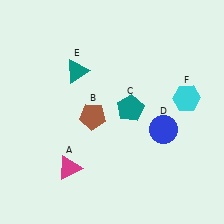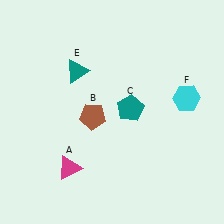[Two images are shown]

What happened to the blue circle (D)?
The blue circle (D) was removed in Image 2. It was in the bottom-right area of Image 1.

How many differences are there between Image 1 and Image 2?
There is 1 difference between the two images.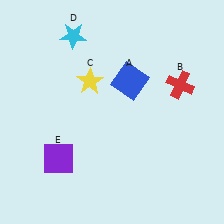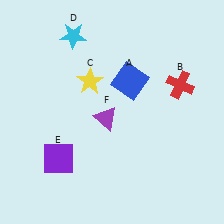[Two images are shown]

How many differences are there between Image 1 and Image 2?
There is 1 difference between the two images.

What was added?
A purple triangle (F) was added in Image 2.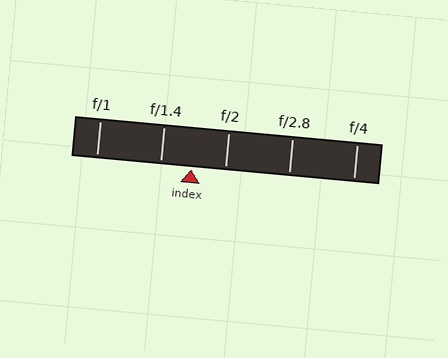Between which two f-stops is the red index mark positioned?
The index mark is between f/1.4 and f/2.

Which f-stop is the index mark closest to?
The index mark is closest to f/1.4.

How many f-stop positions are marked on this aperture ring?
There are 5 f-stop positions marked.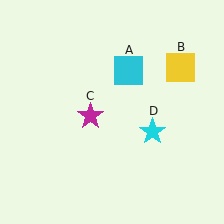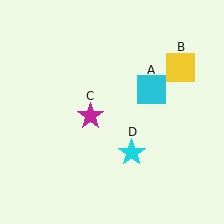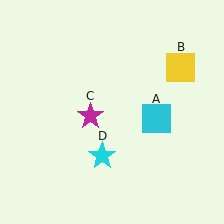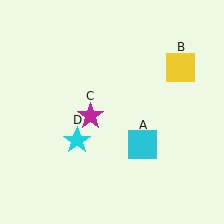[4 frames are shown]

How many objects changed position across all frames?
2 objects changed position: cyan square (object A), cyan star (object D).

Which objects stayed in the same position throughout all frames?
Yellow square (object B) and magenta star (object C) remained stationary.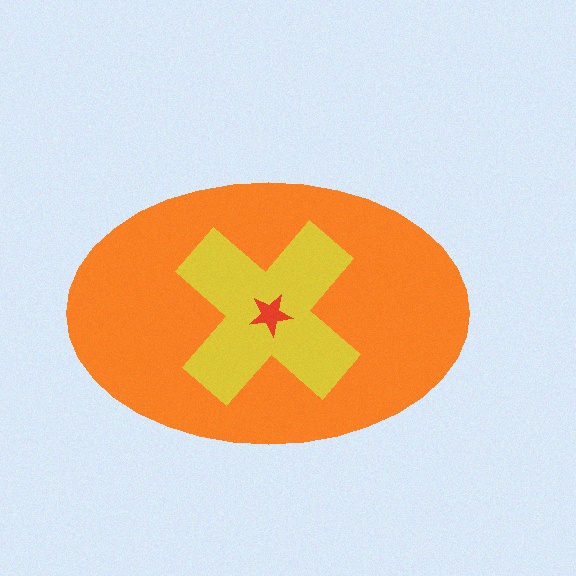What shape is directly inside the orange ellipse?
The yellow cross.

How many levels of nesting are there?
3.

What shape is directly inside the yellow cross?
The red star.